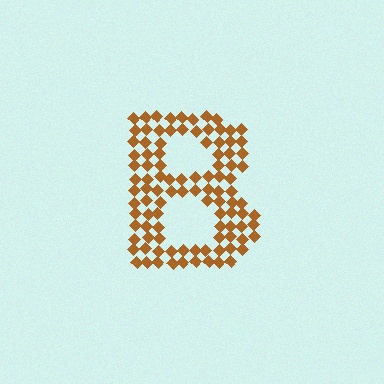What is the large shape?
The large shape is the letter B.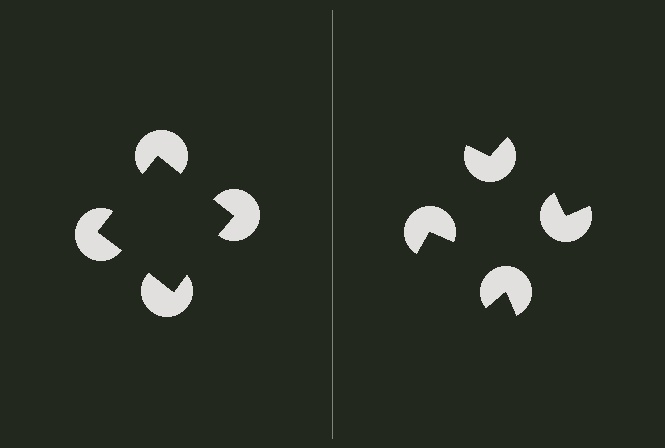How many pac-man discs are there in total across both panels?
8 — 4 on each side.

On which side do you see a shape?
An illusory square appears on the left side. On the right side the wedge cuts are rotated, so no coherent shape forms.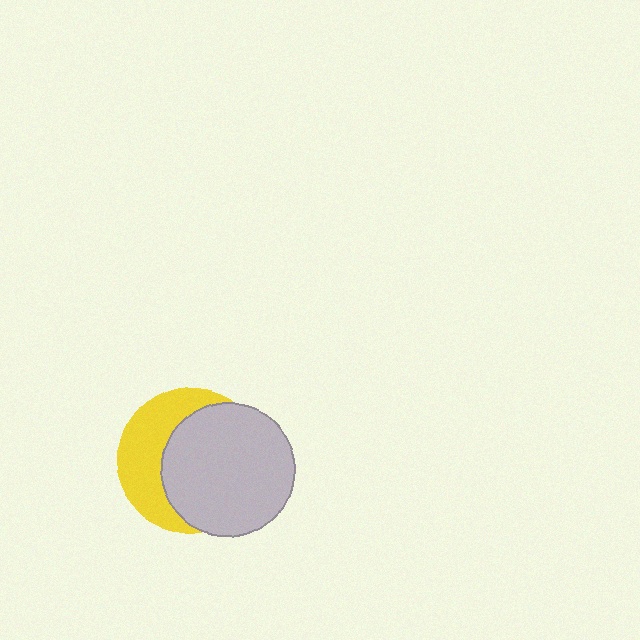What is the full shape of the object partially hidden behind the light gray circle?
The partially hidden object is a yellow circle.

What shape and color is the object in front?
The object in front is a light gray circle.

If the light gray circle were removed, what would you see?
You would see the complete yellow circle.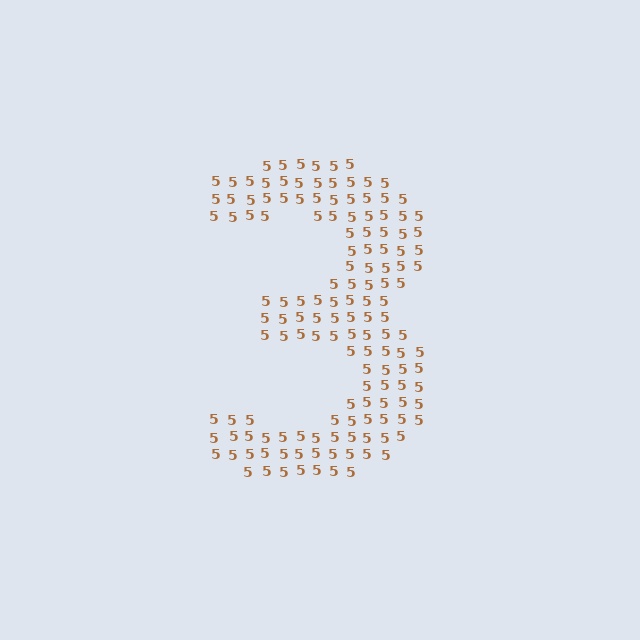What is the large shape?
The large shape is the digit 3.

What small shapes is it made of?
It is made of small digit 5's.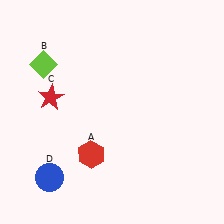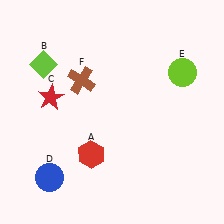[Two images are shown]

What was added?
A lime circle (E), a brown cross (F) were added in Image 2.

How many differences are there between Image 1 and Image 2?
There are 2 differences between the two images.